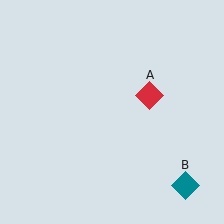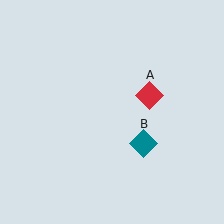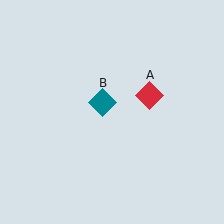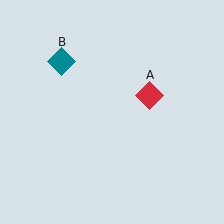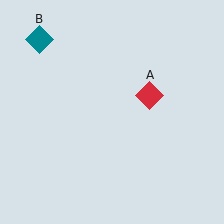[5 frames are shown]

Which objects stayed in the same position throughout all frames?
Red diamond (object A) remained stationary.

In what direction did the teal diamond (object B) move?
The teal diamond (object B) moved up and to the left.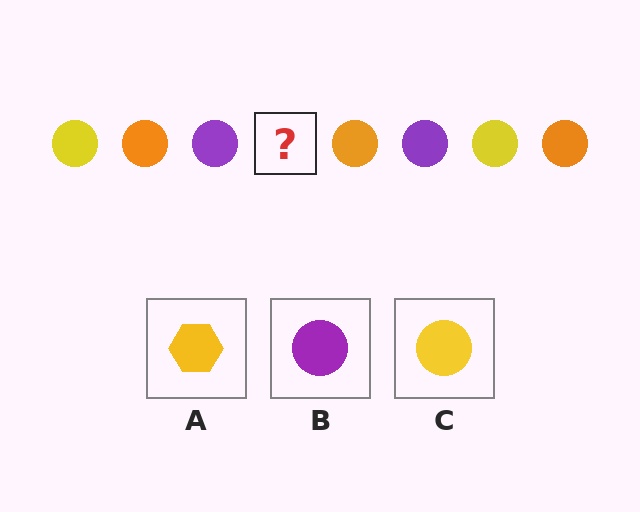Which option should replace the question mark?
Option C.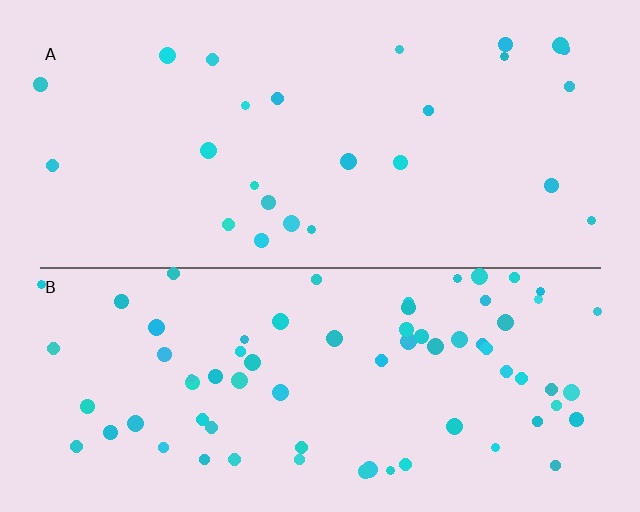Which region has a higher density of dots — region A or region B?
B (the bottom).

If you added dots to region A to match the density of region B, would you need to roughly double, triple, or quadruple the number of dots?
Approximately triple.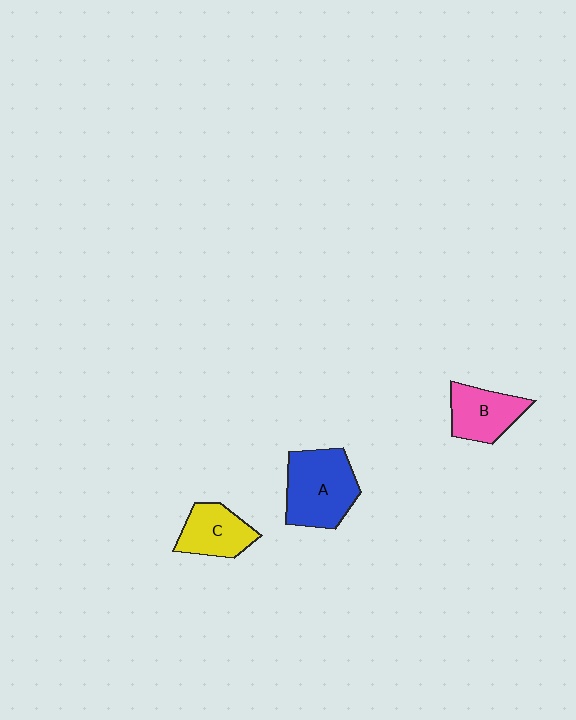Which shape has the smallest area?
Shape C (yellow).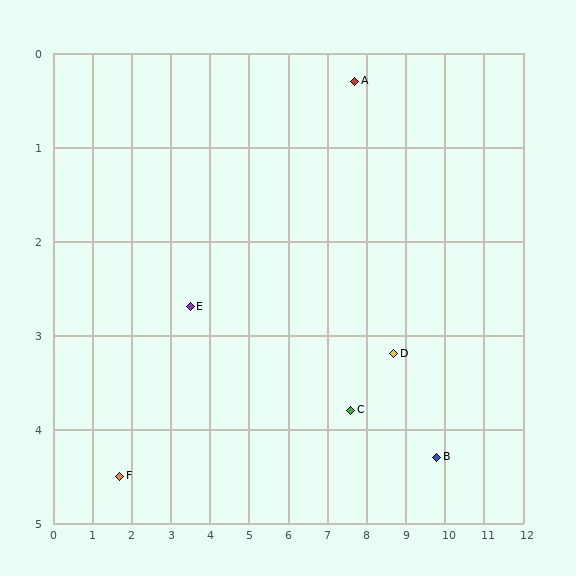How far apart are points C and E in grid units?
Points C and E are about 4.2 grid units apart.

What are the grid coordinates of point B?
Point B is at approximately (9.8, 4.3).